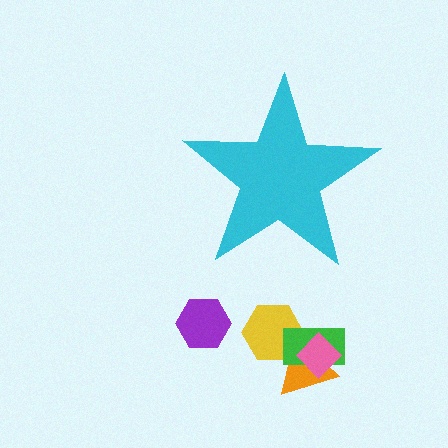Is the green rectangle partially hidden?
No, the green rectangle is fully visible.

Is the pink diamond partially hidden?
No, the pink diamond is fully visible.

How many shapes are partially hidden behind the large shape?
0 shapes are partially hidden.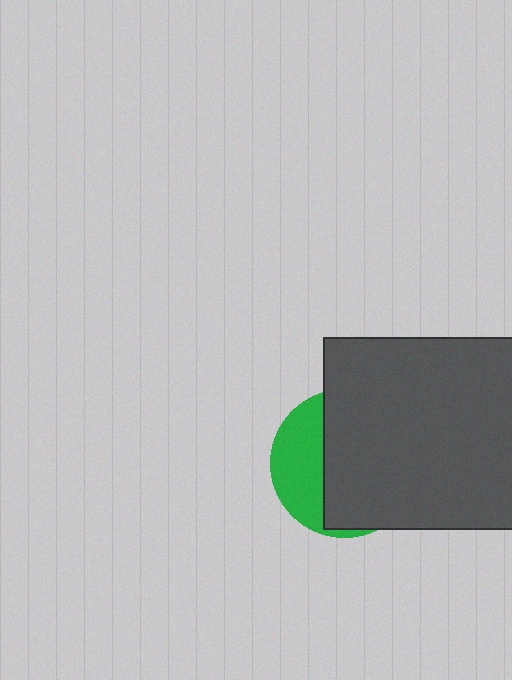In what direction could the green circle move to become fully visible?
The green circle could move left. That would shift it out from behind the dark gray square entirely.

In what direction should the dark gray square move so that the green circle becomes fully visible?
The dark gray square should move right. That is the shortest direction to clear the overlap and leave the green circle fully visible.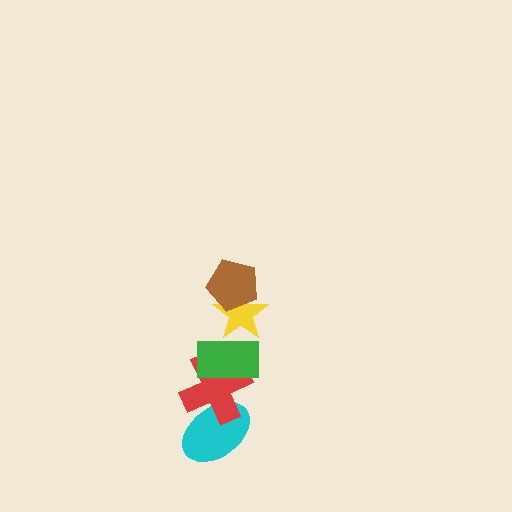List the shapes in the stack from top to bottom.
From top to bottom: the brown pentagon, the yellow star, the green rectangle, the red cross, the cyan ellipse.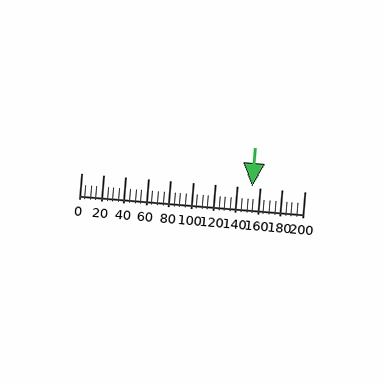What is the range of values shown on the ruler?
The ruler shows values from 0 to 200.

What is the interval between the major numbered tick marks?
The major tick marks are spaced 20 units apart.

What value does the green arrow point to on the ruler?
The green arrow points to approximately 153.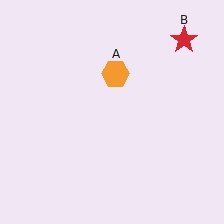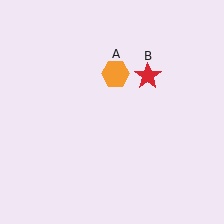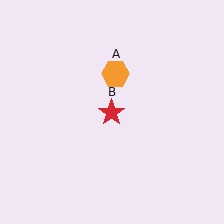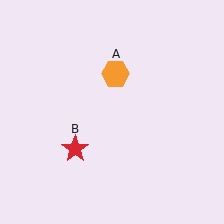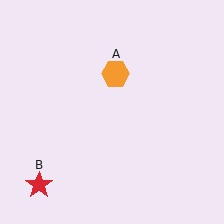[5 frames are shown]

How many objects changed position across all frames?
1 object changed position: red star (object B).